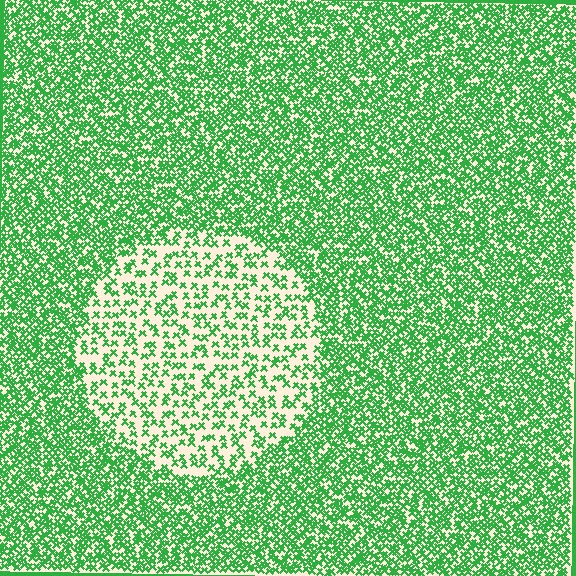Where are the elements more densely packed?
The elements are more densely packed outside the circle boundary.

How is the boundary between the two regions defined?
The boundary is defined by a change in element density (approximately 2.4x ratio). All elements are the same color, size, and shape.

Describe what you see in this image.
The image contains small green elements arranged at two different densities. A circle-shaped region is visible where the elements are less densely packed than the surrounding area.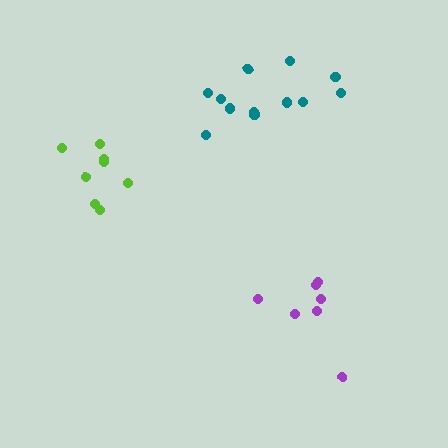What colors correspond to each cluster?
The clusters are colored: purple, lime, teal.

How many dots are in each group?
Group 1: 7 dots, Group 2: 8 dots, Group 3: 12 dots (27 total).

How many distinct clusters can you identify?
There are 3 distinct clusters.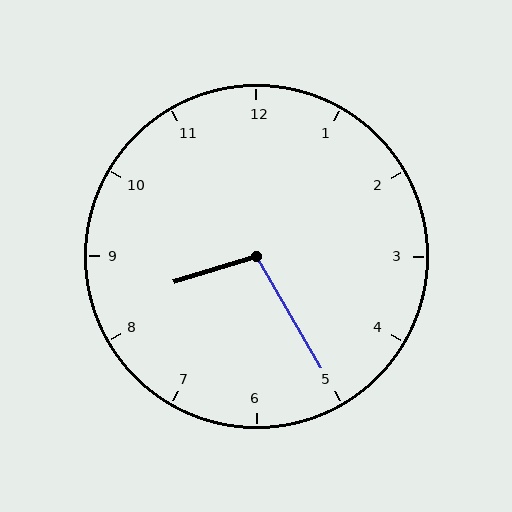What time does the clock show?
8:25.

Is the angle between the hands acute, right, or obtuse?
It is obtuse.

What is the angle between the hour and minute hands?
Approximately 102 degrees.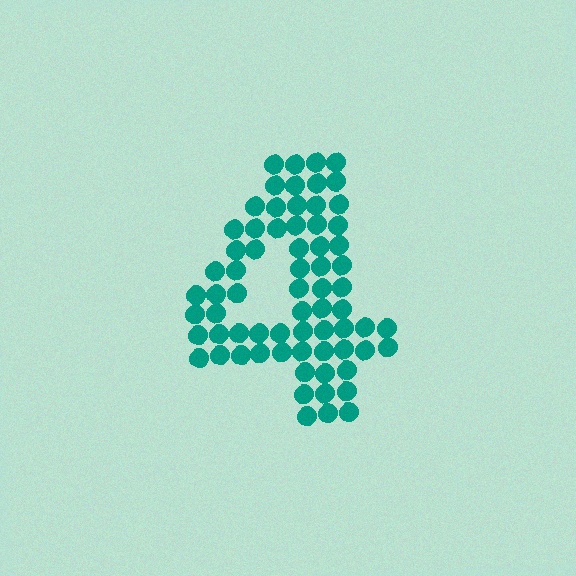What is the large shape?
The large shape is the digit 4.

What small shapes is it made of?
It is made of small circles.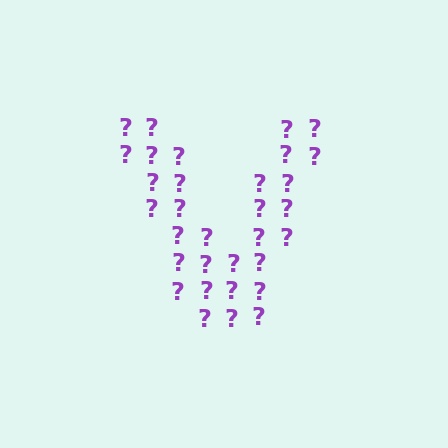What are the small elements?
The small elements are question marks.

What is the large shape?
The large shape is the letter V.